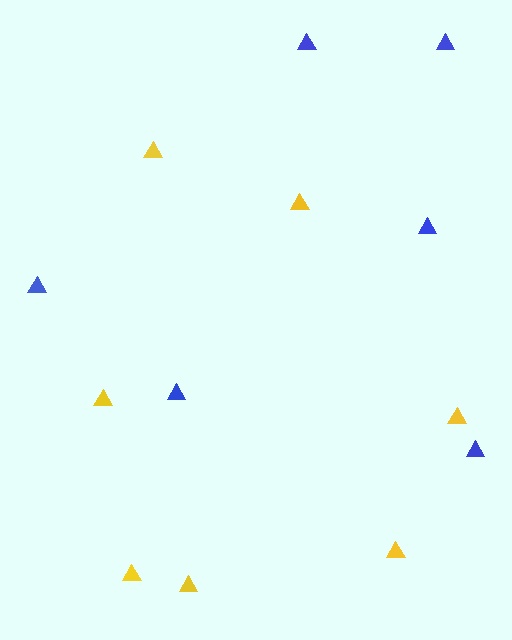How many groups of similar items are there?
There are 2 groups: one group of yellow triangles (7) and one group of blue triangles (6).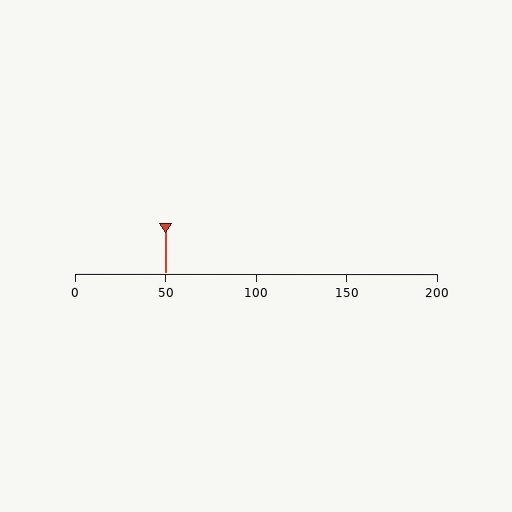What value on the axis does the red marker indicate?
The marker indicates approximately 50.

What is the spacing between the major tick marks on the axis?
The major ticks are spaced 50 apart.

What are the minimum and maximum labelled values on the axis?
The axis runs from 0 to 200.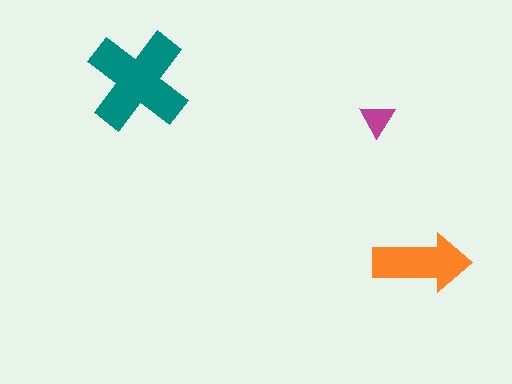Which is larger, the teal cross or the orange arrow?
The teal cross.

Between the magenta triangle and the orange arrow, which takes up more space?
The orange arrow.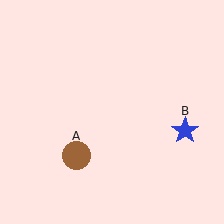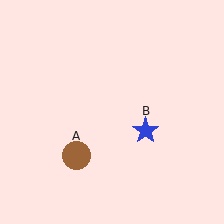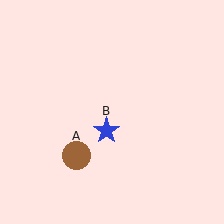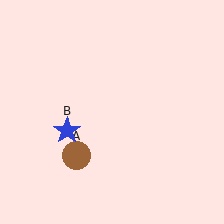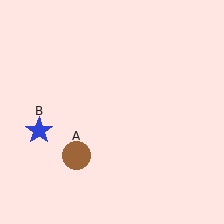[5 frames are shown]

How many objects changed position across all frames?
1 object changed position: blue star (object B).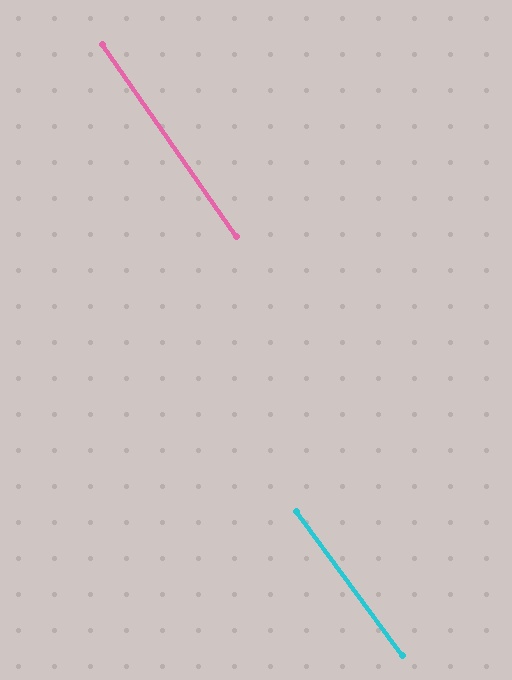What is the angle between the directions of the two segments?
Approximately 1 degree.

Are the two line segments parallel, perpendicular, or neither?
Parallel — their directions differ by only 1.5°.